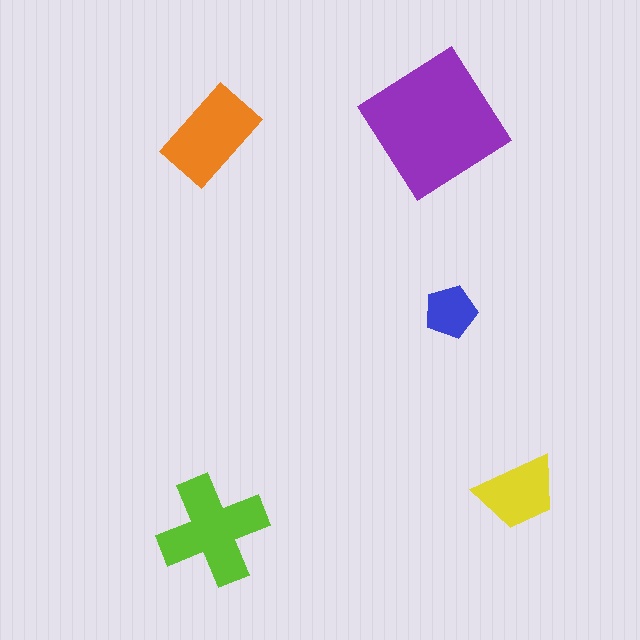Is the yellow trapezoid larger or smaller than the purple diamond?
Smaller.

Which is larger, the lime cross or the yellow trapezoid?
The lime cross.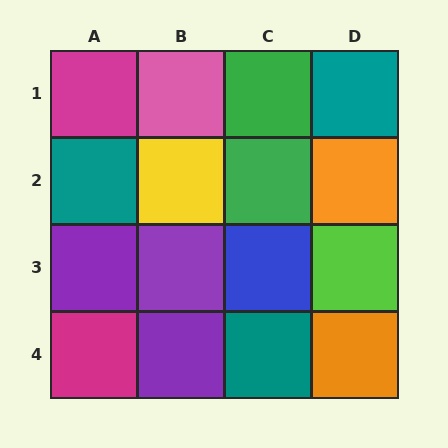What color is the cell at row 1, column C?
Green.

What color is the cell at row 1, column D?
Teal.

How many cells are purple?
3 cells are purple.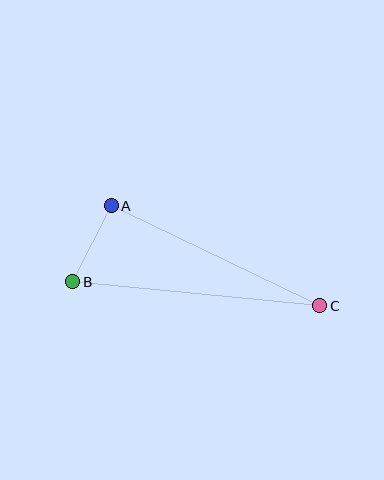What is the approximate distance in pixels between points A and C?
The distance between A and C is approximately 231 pixels.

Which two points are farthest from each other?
Points B and C are farthest from each other.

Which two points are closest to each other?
Points A and B are closest to each other.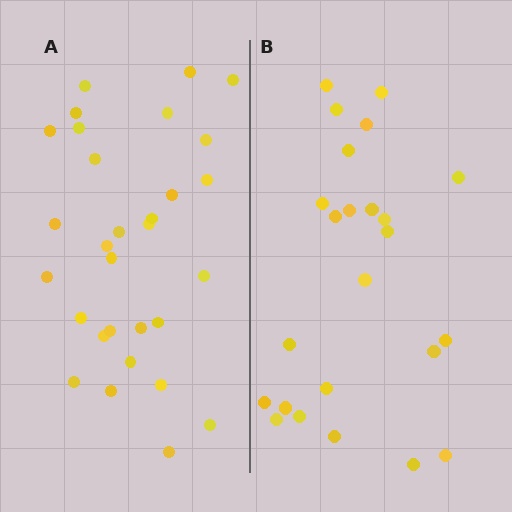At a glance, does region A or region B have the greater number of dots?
Region A (the left region) has more dots.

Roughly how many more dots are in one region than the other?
Region A has about 6 more dots than region B.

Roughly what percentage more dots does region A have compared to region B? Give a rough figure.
About 25% more.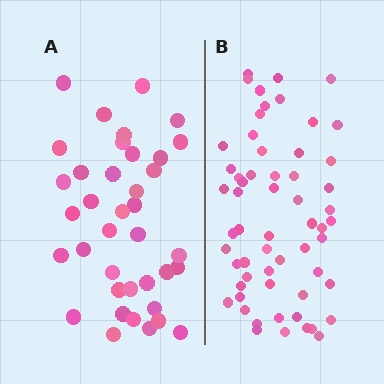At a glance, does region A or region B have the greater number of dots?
Region B (the right region) has more dots.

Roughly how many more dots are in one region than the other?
Region B has approximately 20 more dots than region A.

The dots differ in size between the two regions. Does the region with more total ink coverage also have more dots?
No. Region A has more total ink coverage because its dots are larger, but region B actually contains more individual dots. Total area can be misleading — the number of items is what matters here.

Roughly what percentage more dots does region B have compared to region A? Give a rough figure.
About 55% more.